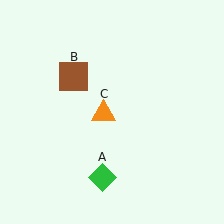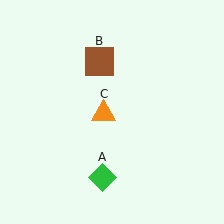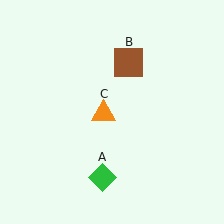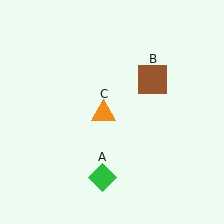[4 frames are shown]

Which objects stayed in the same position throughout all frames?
Green diamond (object A) and orange triangle (object C) remained stationary.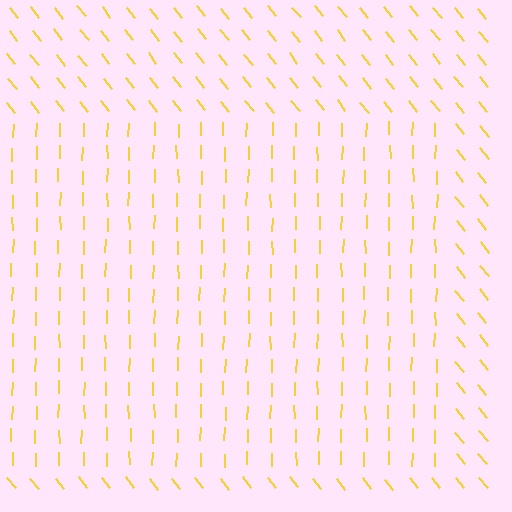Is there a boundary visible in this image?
Yes, there is a texture boundary formed by a change in line orientation.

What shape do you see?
I see a rectangle.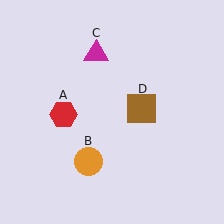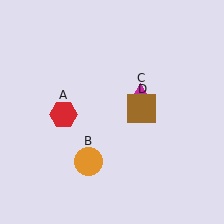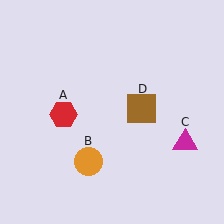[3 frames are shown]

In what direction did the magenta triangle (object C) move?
The magenta triangle (object C) moved down and to the right.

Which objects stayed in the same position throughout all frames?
Red hexagon (object A) and orange circle (object B) and brown square (object D) remained stationary.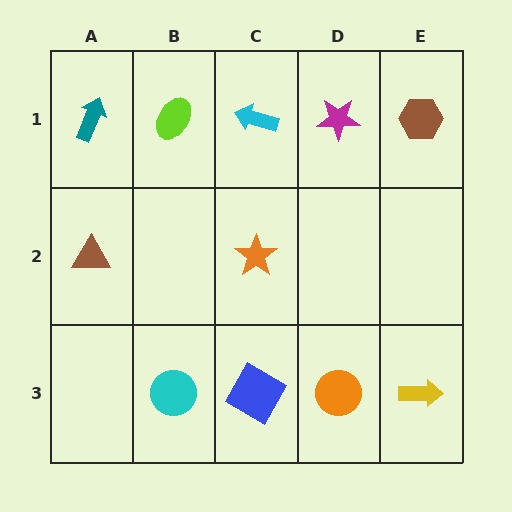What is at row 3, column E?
A yellow arrow.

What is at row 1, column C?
A cyan arrow.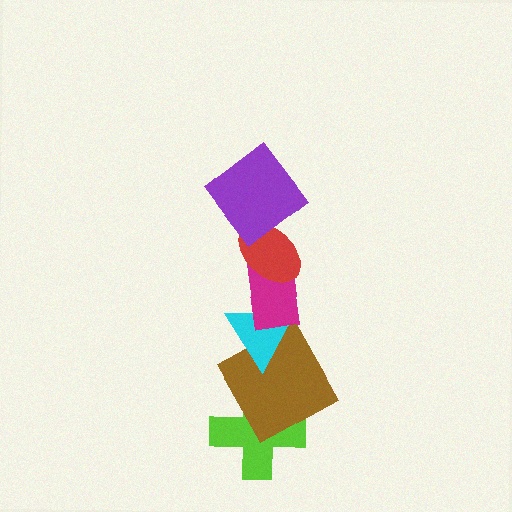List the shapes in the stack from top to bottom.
From top to bottom: the purple diamond, the red ellipse, the magenta rectangle, the cyan triangle, the brown square, the lime cross.